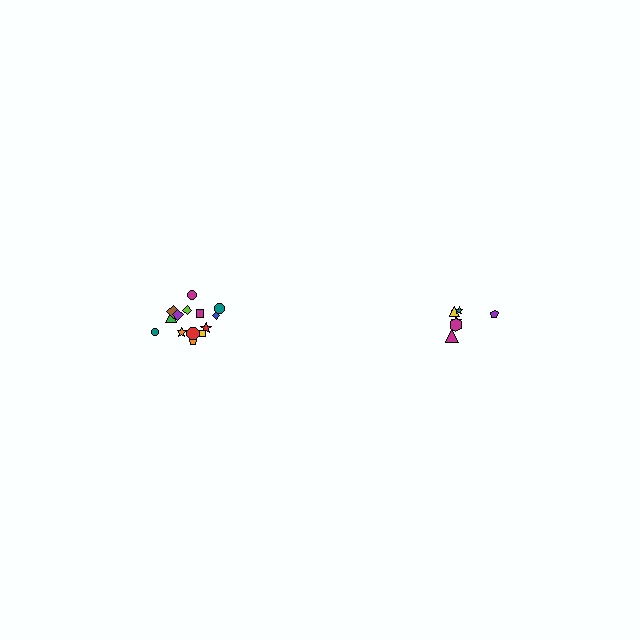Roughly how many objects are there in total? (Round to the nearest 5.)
Roughly 20 objects in total.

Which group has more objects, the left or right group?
The left group.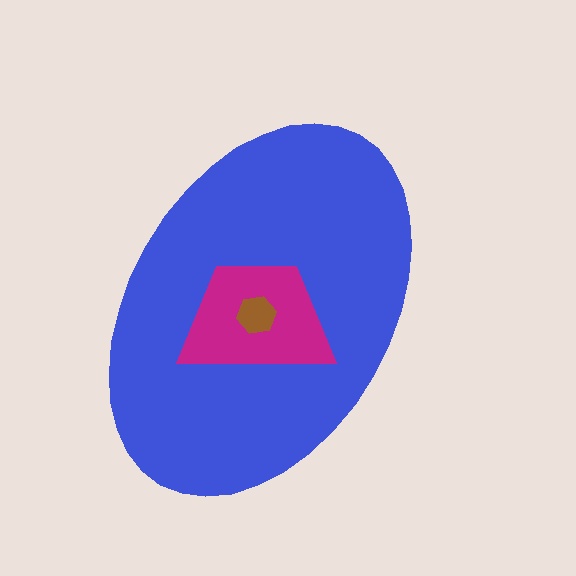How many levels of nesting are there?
3.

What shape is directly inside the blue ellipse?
The magenta trapezoid.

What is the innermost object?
The brown hexagon.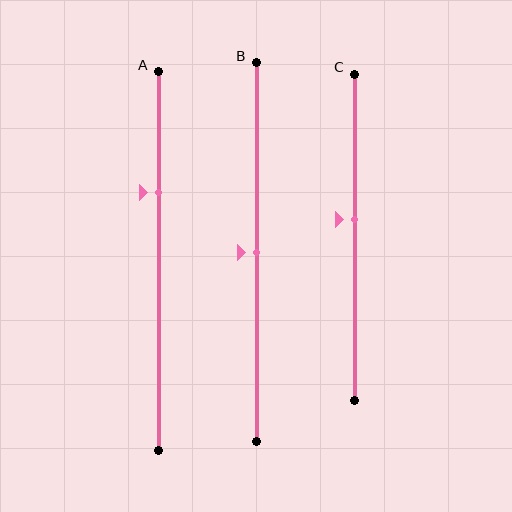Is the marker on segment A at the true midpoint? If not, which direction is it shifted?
No, the marker on segment A is shifted upward by about 18% of the segment length.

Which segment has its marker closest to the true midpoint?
Segment B has its marker closest to the true midpoint.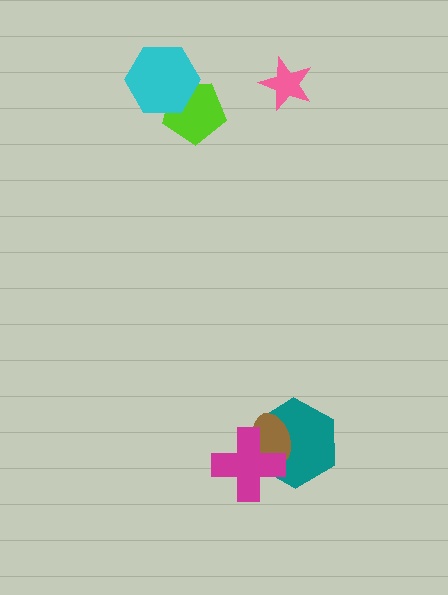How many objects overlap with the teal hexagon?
2 objects overlap with the teal hexagon.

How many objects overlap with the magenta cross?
2 objects overlap with the magenta cross.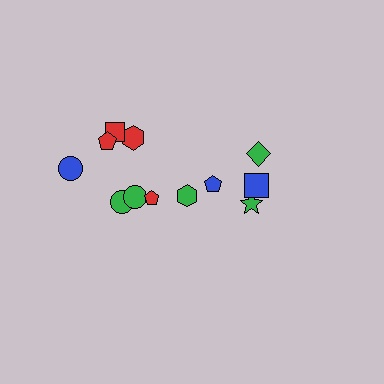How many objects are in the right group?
There are 4 objects.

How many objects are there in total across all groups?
There are 12 objects.